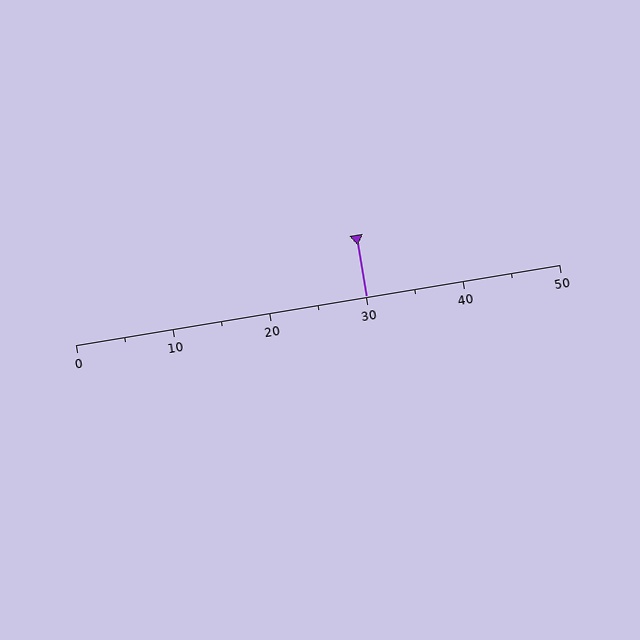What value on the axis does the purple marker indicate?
The marker indicates approximately 30.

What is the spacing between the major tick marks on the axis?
The major ticks are spaced 10 apart.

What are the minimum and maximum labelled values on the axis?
The axis runs from 0 to 50.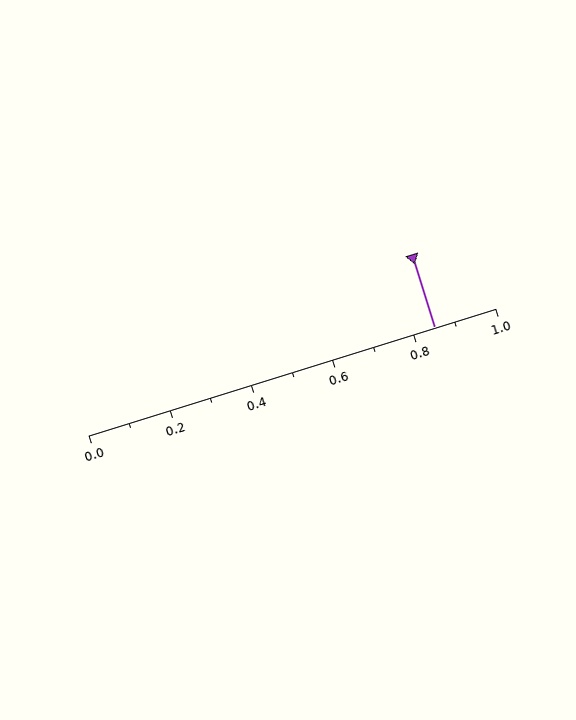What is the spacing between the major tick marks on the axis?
The major ticks are spaced 0.2 apart.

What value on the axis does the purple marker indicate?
The marker indicates approximately 0.85.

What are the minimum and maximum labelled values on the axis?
The axis runs from 0.0 to 1.0.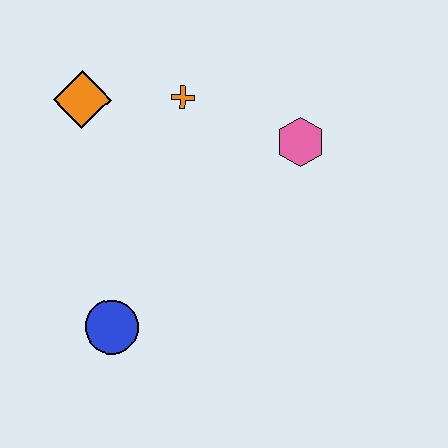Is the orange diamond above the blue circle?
Yes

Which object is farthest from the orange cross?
The blue circle is farthest from the orange cross.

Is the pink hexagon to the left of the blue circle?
No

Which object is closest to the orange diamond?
The orange cross is closest to the orange diamond.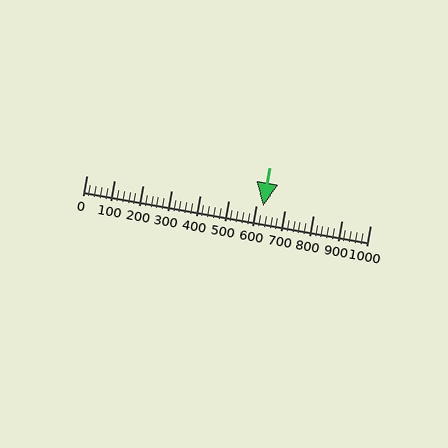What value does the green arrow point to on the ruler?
The green arrow points to approximately 624.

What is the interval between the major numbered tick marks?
The major tick marks are spaced 100 units apart.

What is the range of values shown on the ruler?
The ruler shows values from 0 to 1000.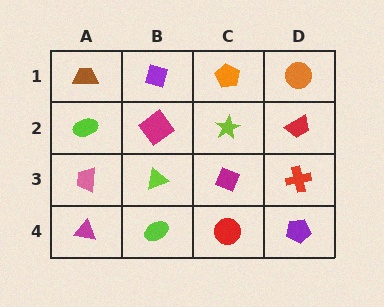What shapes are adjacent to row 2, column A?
A brown trapezoid (row 1, column A), a pink trapezoid (row 3, column A), a magenta diamond (row 2, column B).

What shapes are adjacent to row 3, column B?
A magenta diamond (row 2, column B), a lime ellipse (row 4, column B), a pink trapezoid (row 3, column A), a magenta diamond (row 3, column C).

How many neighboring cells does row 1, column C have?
3.